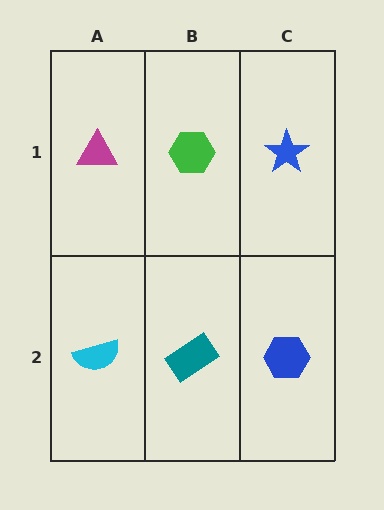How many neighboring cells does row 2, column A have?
2.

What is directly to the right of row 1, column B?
A blue star.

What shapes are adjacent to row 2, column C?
A blue star (row 1, column C), a teal rectangle (row 2, column B).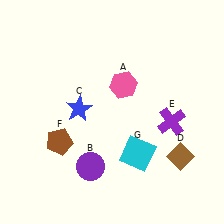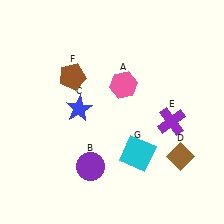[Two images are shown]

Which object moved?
The brown pentagon (F) moved up.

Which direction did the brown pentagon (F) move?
The brown pentagon (F) moved up.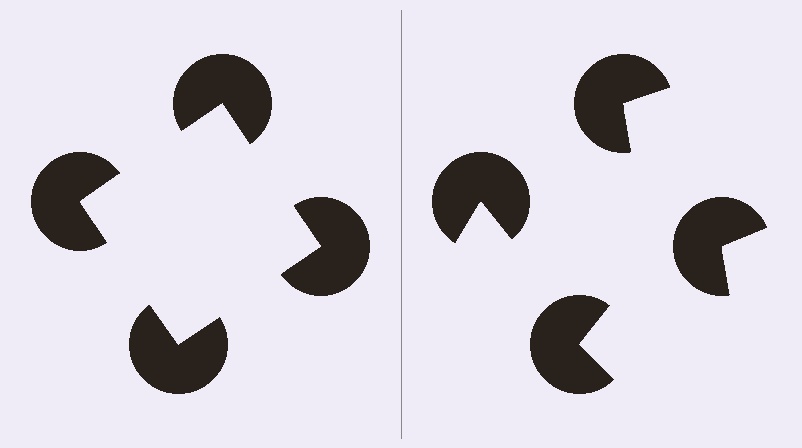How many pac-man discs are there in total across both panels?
8 — 4 on each side.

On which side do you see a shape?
An illusory square appears on the left side. On the right side the wedge cuts are rotated, so no coherent shape forms.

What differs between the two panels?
The pac-man discs are positioned identically on both sides; only the wedge orientations differ. On the left they align to a square; on the right they are misaligned.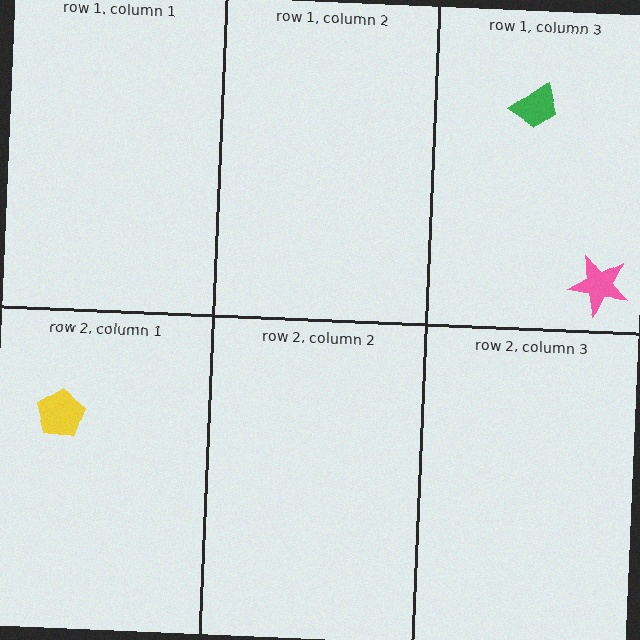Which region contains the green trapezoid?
The row 1, column 3 region.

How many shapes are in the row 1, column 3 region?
2.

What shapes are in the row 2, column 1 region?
The yellow pentagon.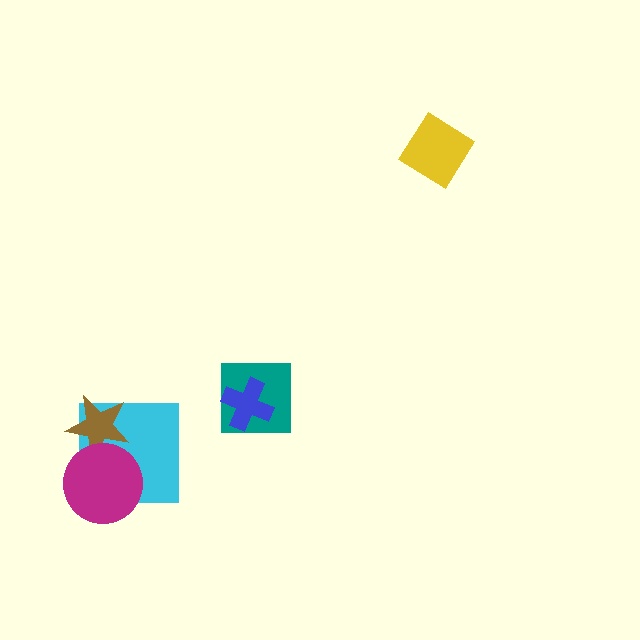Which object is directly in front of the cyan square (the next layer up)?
The brown star is directly in front of the cyan square.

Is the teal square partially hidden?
Yes, it is partially covered by another shape.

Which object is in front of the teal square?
The blue cross is in front of the teal square.